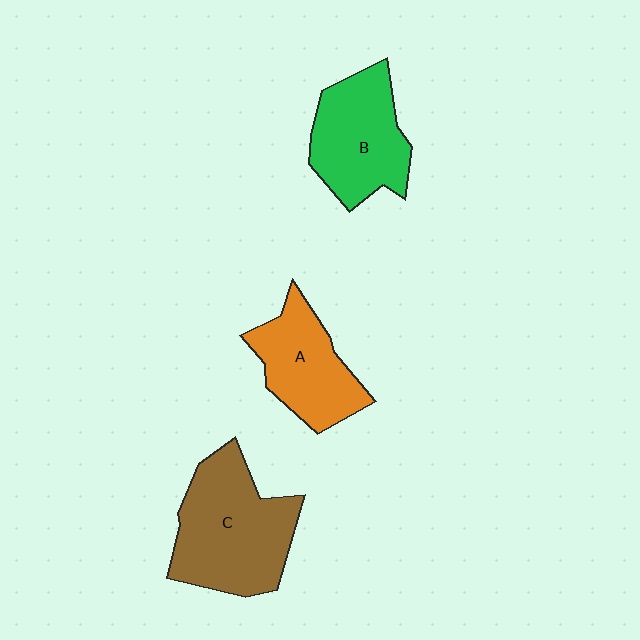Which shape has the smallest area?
Shape A (orange).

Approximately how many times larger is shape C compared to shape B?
Approximately 1.3 times.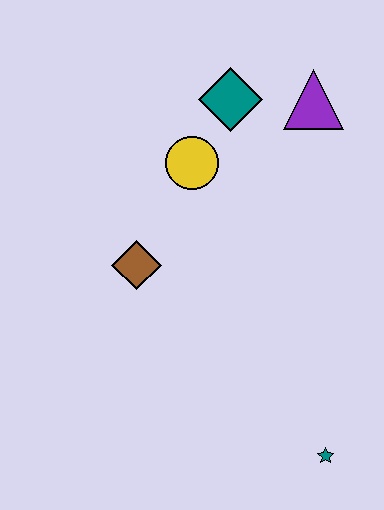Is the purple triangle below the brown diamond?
No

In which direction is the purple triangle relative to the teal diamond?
The purple triangle is to the right of the teal diamond.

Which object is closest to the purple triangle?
The teal diamond is closest to the purple triangle.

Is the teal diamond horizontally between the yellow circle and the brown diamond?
No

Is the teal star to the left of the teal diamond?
No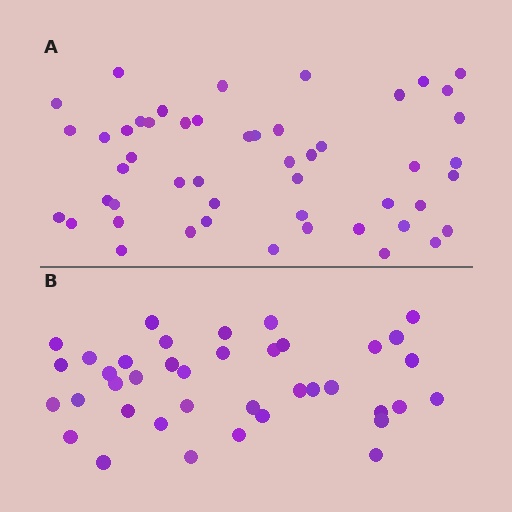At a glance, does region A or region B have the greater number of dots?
Region A (the top region) has more dots.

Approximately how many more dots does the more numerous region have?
Region A has roughly 12 or so more dots than region B.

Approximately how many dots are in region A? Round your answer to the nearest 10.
About 50 dots.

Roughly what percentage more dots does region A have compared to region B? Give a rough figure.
About 30% more.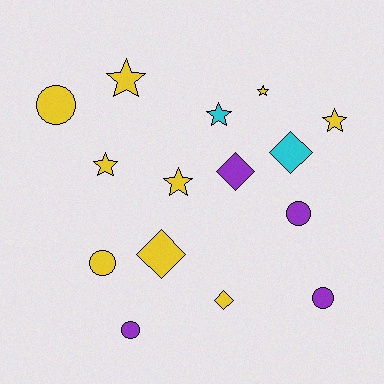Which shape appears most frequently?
Star, with 6 objects.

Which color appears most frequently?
Yellow, with 9 objects.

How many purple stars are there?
There are no purple stars.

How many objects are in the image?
There are 15 objects.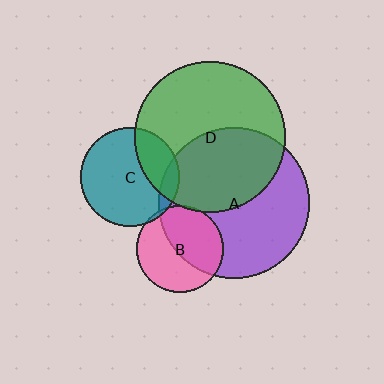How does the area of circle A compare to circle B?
Approximately 3.0 times.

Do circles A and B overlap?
Yes.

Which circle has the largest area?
Circle A (purple).